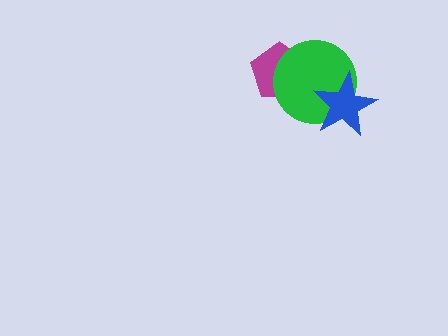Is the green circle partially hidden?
Yes, it is partially covered by another shape.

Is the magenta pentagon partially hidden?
Yes, it is partially covered by another shape.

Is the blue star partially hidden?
No, no other shape covers it.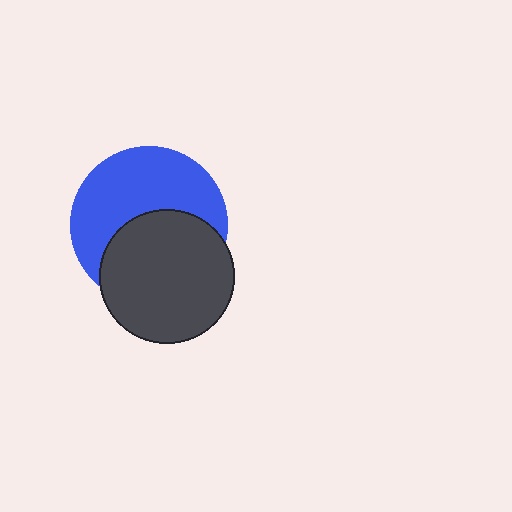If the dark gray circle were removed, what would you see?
You would see the complete blue circle.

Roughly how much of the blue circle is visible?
About half of it is visible (roughly 54%).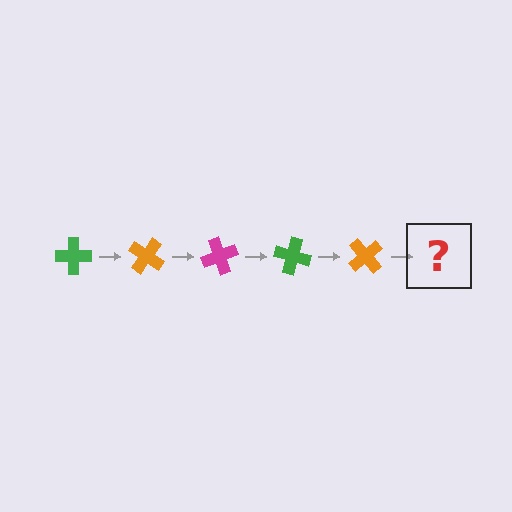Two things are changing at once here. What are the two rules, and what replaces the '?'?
The two rules are that it rotates 35 degrees each step and the color cycles through green, orange, and magenta. The '?' should be a magenta cross, rotated 175 degrees from the start.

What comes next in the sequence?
The next element should be a magenta cross, rotated 175 degrees from the start.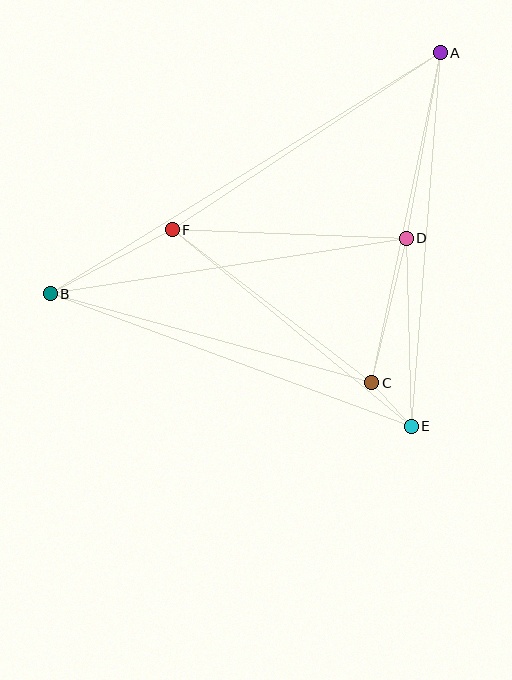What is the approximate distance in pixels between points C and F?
The distance between C and F is approximately 251 pixels.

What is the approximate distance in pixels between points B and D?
The distance between B and D is approximately 360 pixels.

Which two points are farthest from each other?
Points A and B are farthest from each other.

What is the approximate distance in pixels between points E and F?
The distance between E and F is approximately 309 pixels.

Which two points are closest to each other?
Points C and E are closest to each other.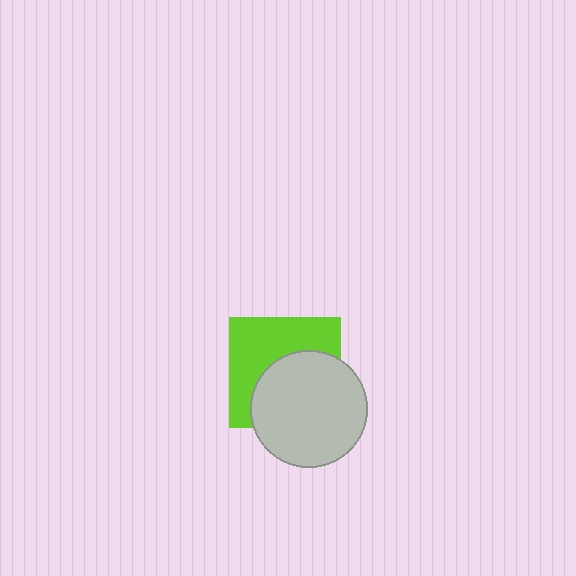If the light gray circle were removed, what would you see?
You would see the complete lime square.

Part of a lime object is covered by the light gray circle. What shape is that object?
It is a square.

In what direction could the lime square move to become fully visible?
The lime square could move toward the upper-left. That would shift it out from behind the light gray circle entirely.